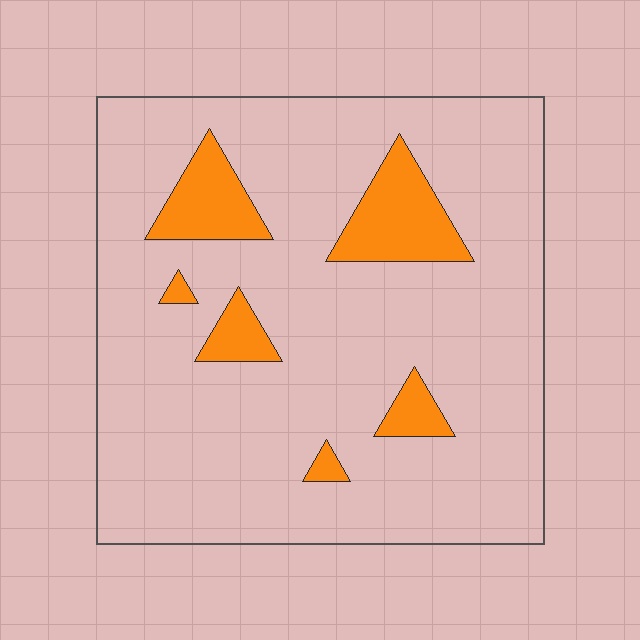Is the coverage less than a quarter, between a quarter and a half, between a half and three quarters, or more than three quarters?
Less than a quarter.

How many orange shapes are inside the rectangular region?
6.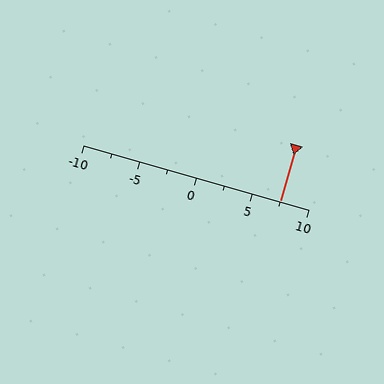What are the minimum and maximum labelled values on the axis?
The axis runs from -10 to 10.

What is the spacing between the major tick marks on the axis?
The major ticks are spaced 5 apart.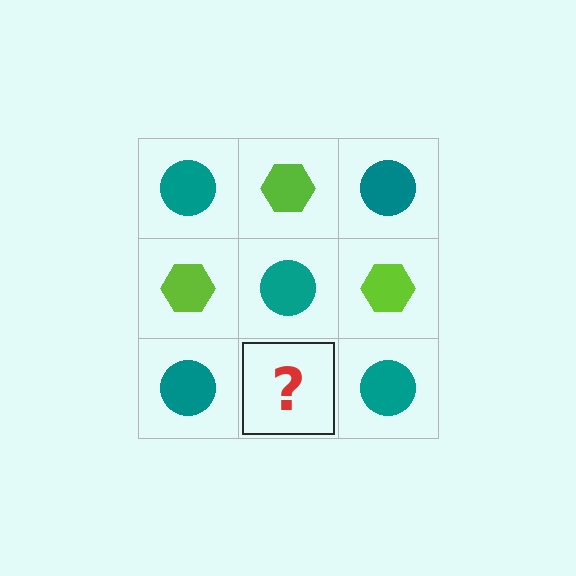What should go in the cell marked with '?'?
The missing cell should contain a lime hexagon.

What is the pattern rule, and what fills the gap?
The rule is that it alternates teal circle and lime hexagon in a checkerboard pattern. The gap should be filled with a lime hexagon.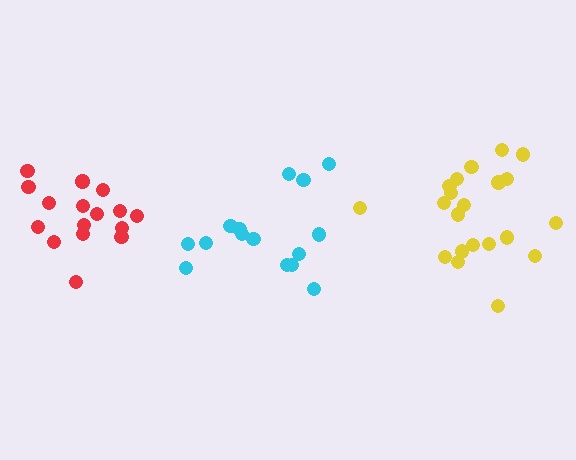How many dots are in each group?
Group 1: 15 dots, Group 2: 16 dots, Group 3: 21 dots (52 total).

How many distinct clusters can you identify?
There are 3 distinct clusters.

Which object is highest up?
The yellow cluster is topmost.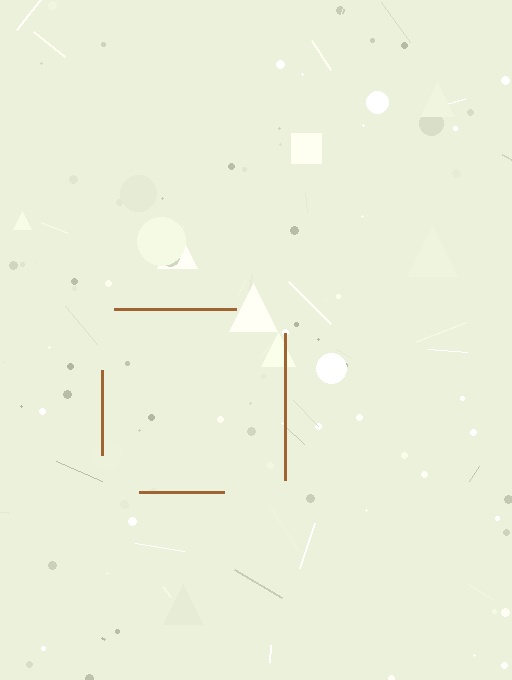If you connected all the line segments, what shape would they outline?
They would outline a square.